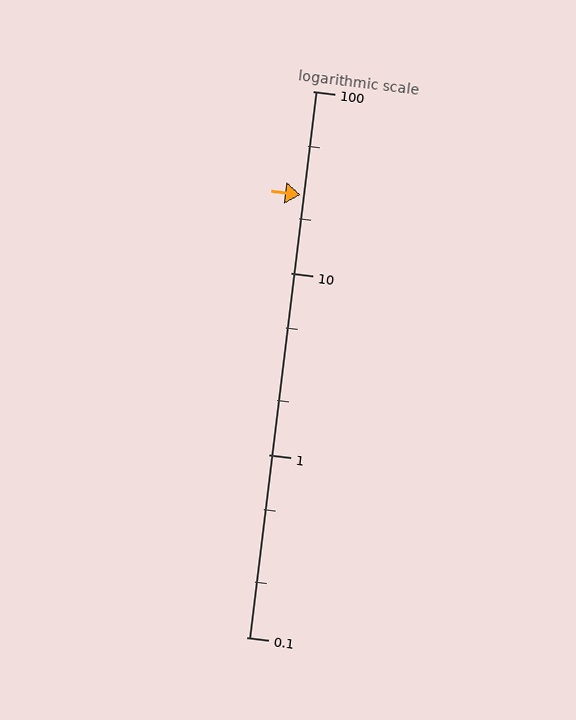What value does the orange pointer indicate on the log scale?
The pointer indicates approximately 27.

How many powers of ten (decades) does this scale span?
The scale spans 3 decades, from 0.1 to 100.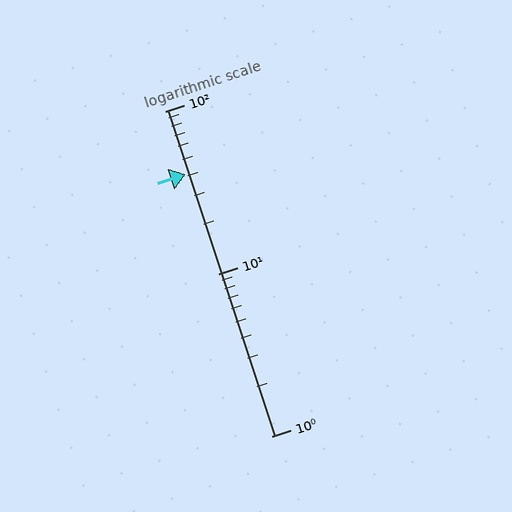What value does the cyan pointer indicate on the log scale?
The pointer indicates approximately 41.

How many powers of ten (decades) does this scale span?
The scale spans 2 decades, from 1 to 100.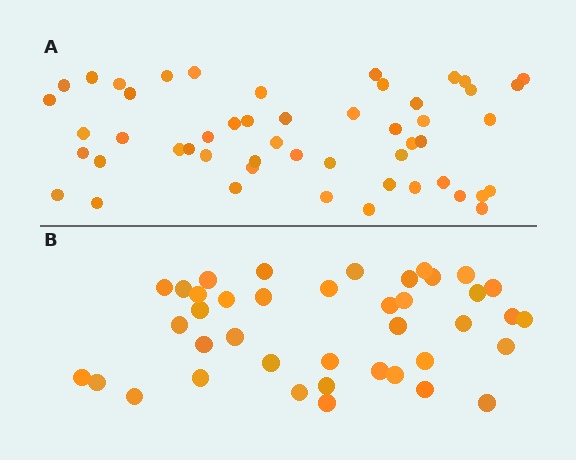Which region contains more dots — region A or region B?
Region A (the top region) has more dots.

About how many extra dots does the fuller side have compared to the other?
Region A has roughly 12 or so more dots than region B.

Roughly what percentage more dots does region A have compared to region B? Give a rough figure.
About 30% more.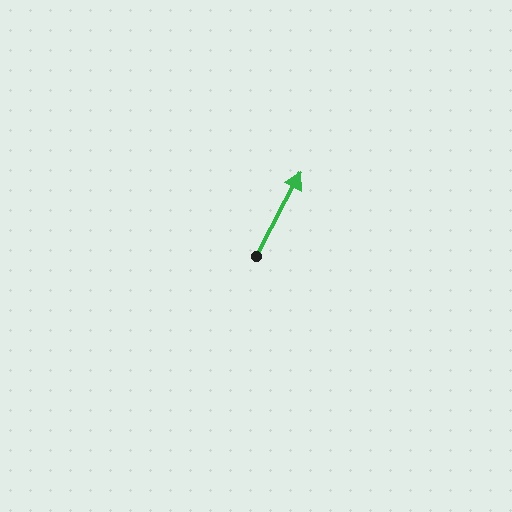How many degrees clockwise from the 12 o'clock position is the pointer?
Approximately 28 degrees.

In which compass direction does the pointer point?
Northeast.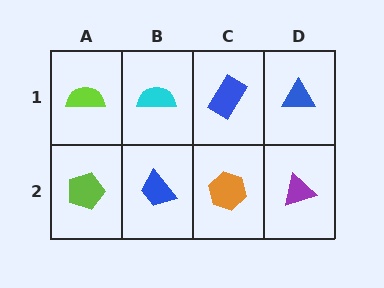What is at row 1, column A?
A lime semicircle.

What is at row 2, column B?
A blue trapezoid.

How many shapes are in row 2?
4 shapes.